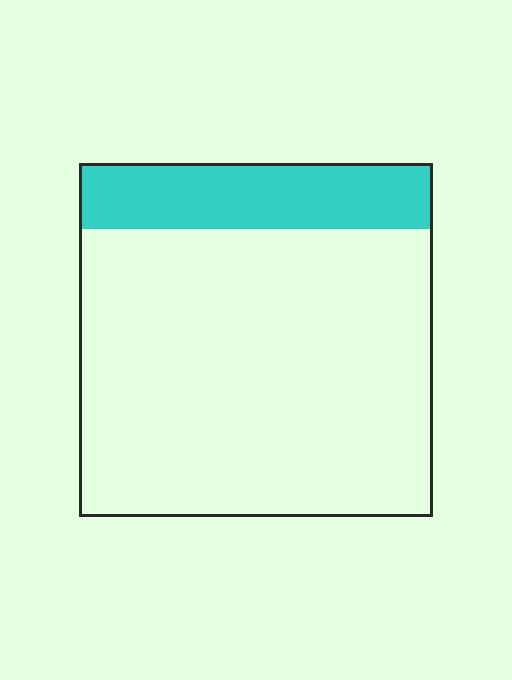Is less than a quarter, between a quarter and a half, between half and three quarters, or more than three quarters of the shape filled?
Less than a quarter.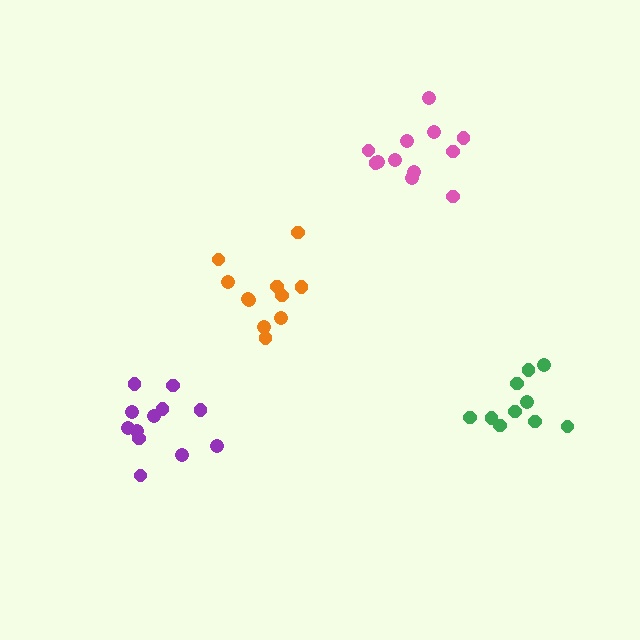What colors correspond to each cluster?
The clusters are colored: pink, orange, green, purple.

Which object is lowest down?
The purple cluster is bottommost.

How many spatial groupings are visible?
There are 4 spatial groupings.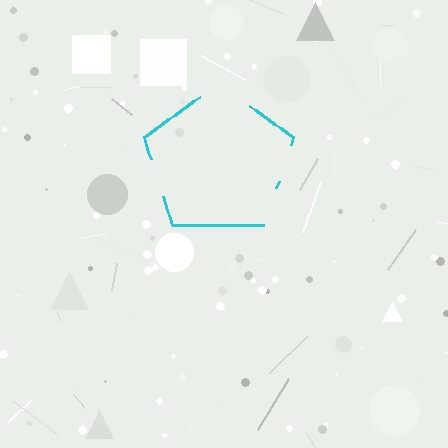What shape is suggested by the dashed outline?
The dashed outline suggests a pentagon.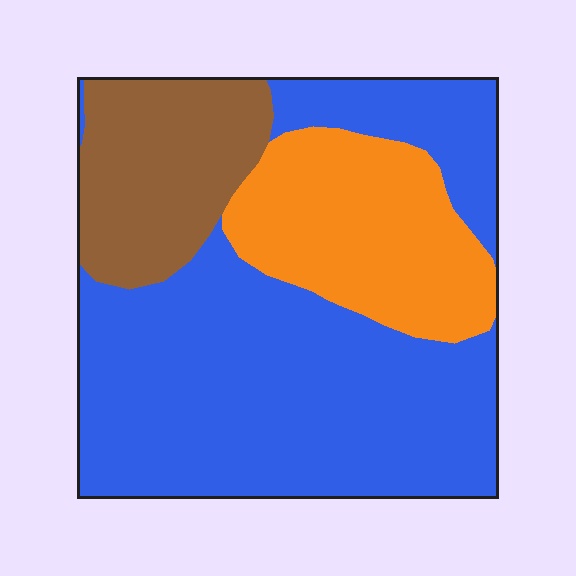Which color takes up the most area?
Blue, at roughly 60%.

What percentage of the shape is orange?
Orange covers 22% of the shape.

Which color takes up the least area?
Brown, at roughly 20%.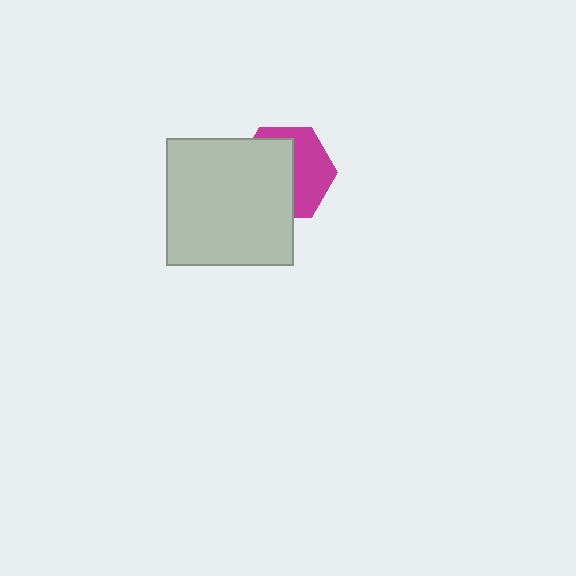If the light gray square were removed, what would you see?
You would see the complete magenta hexagon.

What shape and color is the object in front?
The object in front is a light gray square.